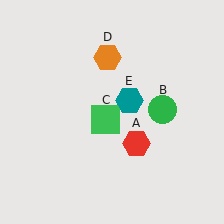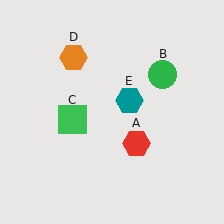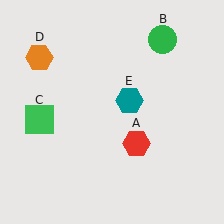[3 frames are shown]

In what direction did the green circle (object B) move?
The green circle (object B) moved up.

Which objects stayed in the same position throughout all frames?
Red hexagon (object A) and teal hexagon (object E) remained stationary.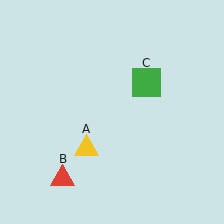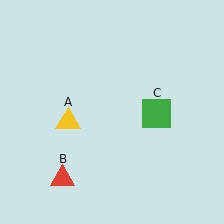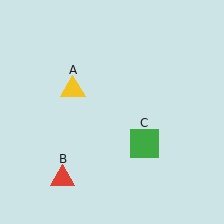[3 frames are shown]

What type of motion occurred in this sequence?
The yellow triangle (object A), green square (object C) rotated clockwise around the center of the scene.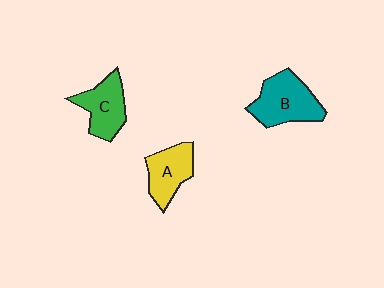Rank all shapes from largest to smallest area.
From largest to smallest: B (teal), C (green), A (yellow).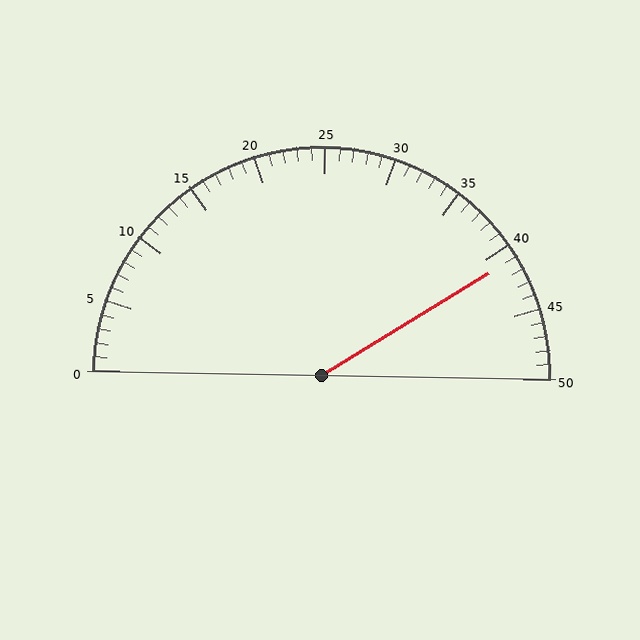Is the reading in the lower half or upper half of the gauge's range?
The reading is in the upper half of the range (0 to 50).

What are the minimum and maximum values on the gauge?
The gauge ranges from 0 to 50.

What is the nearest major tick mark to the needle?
The nearest major tick mark is 40.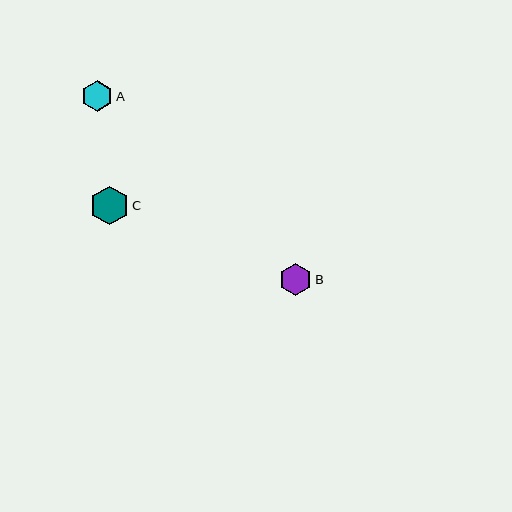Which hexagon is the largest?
Hexagon C is the largest with a size of approximately 38 pixels.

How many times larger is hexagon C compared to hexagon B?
Hexagon C is approximately 1.2 times the size of hexagon B.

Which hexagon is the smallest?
Hexagon A is the smallest with a size of approximately 31 pixels.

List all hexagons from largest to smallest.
From largest to smallest: C, B, A.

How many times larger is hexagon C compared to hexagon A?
Hexagon C is approximately 1.3 times the size of hexagon A.